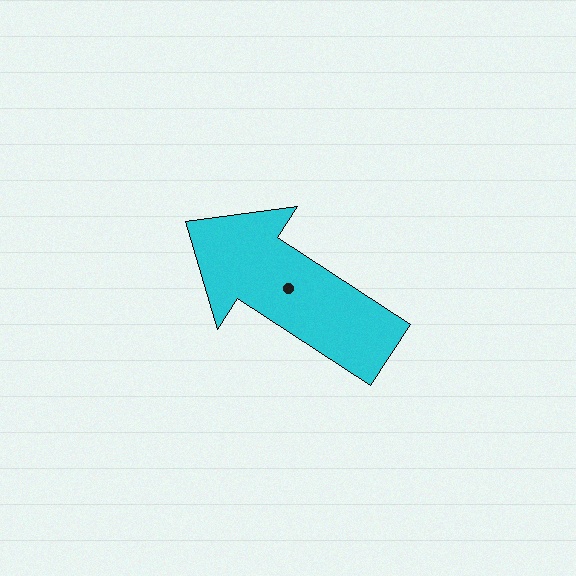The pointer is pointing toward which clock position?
Roughly 10 o'clock.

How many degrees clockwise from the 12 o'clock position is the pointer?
Approximately 303 degrees.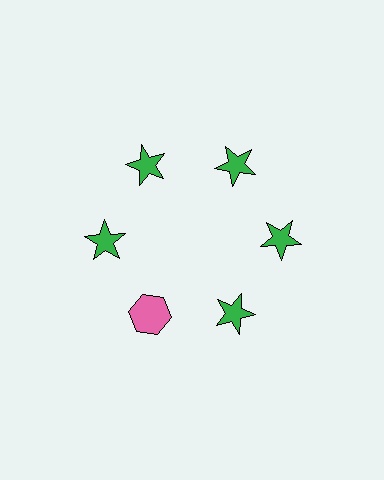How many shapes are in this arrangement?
There are 6 shapes arranged in a ring pattern.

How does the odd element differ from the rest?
It differs in both color (pink instead of green) and shape (hexagon instead of star).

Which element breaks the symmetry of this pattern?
The pink hexagon at roughly the 7 o'clock position breaks the symmetry. All other shapes are green stars.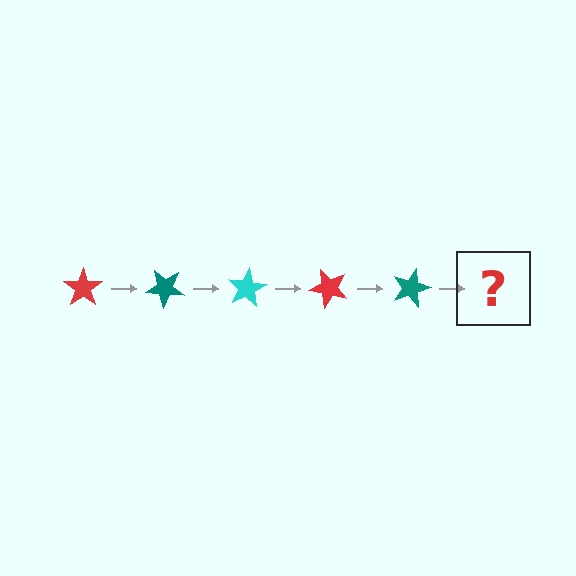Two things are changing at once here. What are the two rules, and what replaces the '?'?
The two rules are that it rotates 40 degrees each step and the color cycles through red, teal, and cyan. The '?' should be a cyan star, rotated 200 degrees from the start.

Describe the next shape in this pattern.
It should be a cyan star, rotated 200 degrees from the start.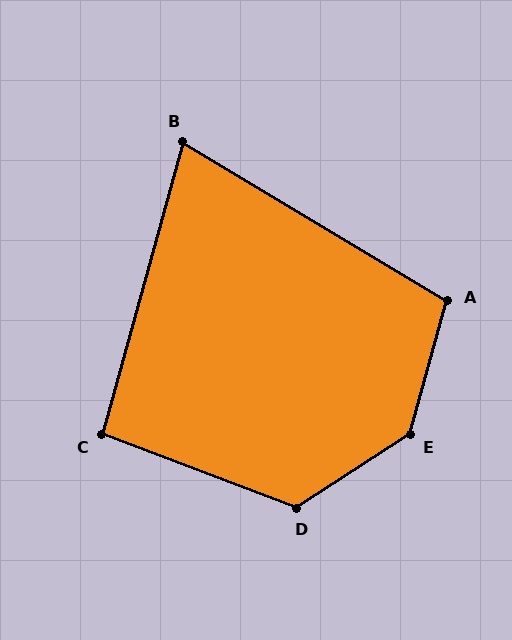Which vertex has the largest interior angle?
E, at approximately 138 degrees.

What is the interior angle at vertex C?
Approximately 95 degrees (obtuse).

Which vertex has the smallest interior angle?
B, at approximately 75 degrees.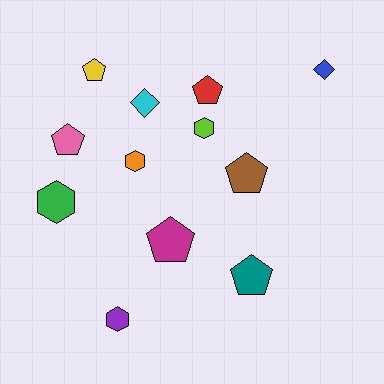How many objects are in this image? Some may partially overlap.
There are 12 objects.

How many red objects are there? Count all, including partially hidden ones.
There is 1 red object.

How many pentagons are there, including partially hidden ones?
There are 6 pentagons.